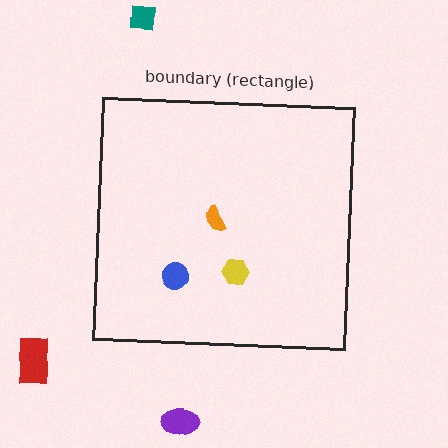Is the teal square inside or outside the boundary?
Outside.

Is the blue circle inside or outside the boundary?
Inside.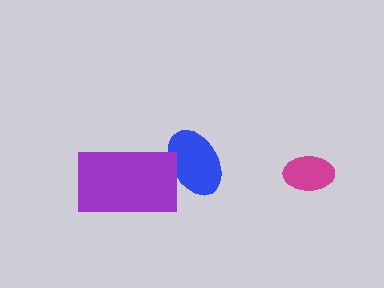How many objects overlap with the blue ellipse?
1 object overlaps with the blue ellipse.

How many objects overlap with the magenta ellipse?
0 objects overlap with the magenta ellipse.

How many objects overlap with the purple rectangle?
1 object overlaps with the purple rectangle.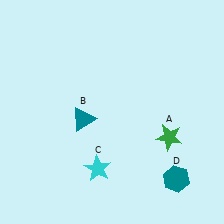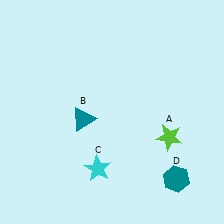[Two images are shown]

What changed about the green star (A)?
In Image 1, A is green. In Image 2, it changed to lime.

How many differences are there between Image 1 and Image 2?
There is 1 difference between the two images.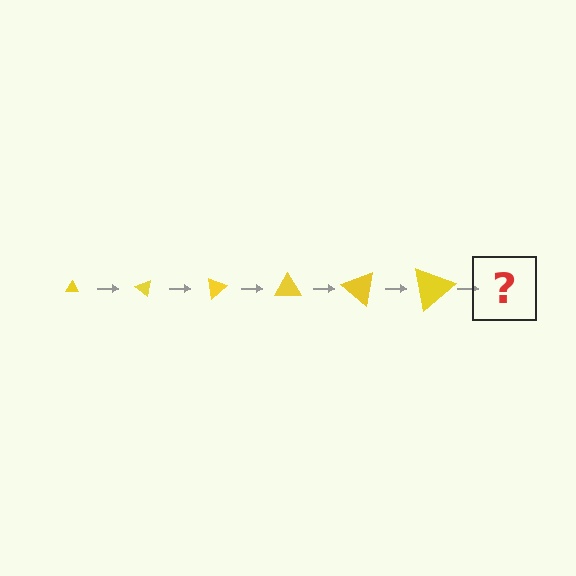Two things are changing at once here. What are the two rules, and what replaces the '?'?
The two rules are that the triangle grows larger each step and it rotates 40 degrees each step. The '?' should be a triangle, larger than the previous one and rotated 240 degrees from the start.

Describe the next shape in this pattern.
It should be a triangle, larger than the previous one and rotated 240 degrees from the start.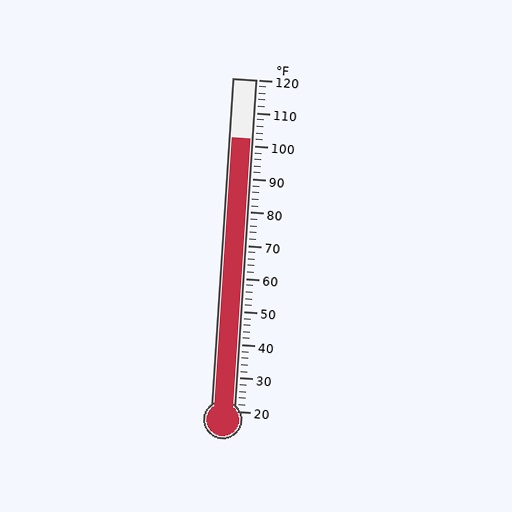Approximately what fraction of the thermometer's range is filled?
The thermometer is filled to approximately 80% of its range.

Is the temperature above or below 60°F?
The temperature is above 60°F.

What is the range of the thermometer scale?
The thermometer scale ranges from 20°F to 120°F.